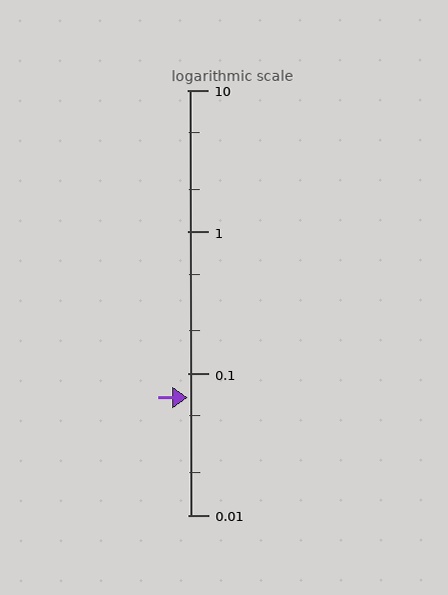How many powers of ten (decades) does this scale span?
The scale spans 3 decades, from 0.01 to 10.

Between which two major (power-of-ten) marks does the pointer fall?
The pointer is between 0.01 and 0.1.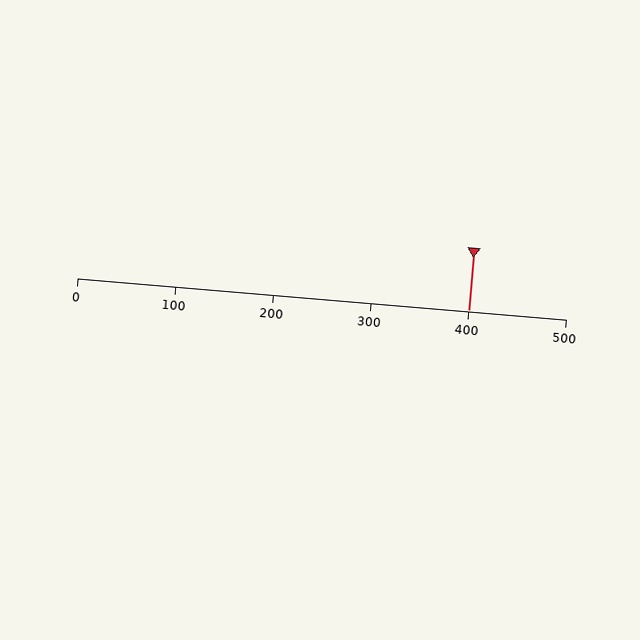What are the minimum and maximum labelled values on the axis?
The axis runs from 0 to 500.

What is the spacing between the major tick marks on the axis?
The major ticks are spaced 100 apart.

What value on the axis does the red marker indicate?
The marker indicates approximately 400.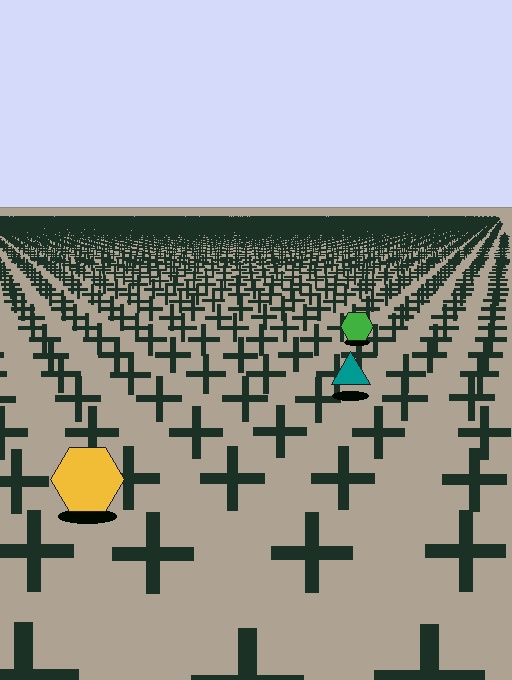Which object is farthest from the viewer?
The green hexagon is farthest from the viewer. It appears smaller and the ground texture around it is denser.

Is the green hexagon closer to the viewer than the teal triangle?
No. The teal triangle is closer — you can tell from the texture gradient: the ground texture is coarser near it.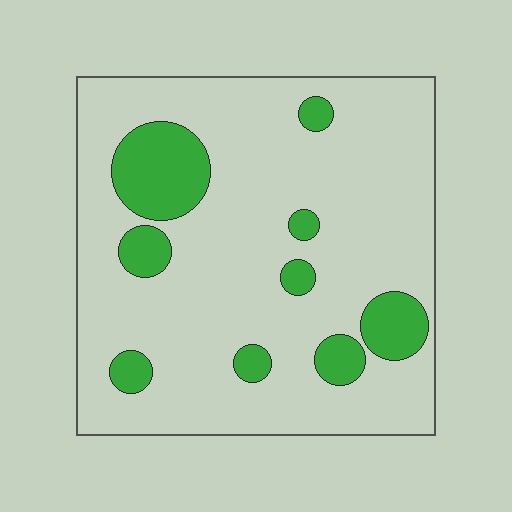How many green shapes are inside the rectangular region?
9.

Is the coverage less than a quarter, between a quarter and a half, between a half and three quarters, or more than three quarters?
Less than a quarter.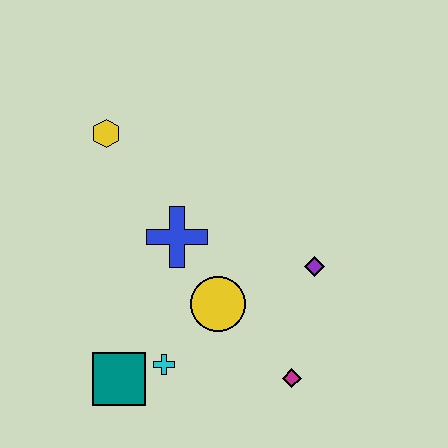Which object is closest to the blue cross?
The yellow circle is closest to the blue cross.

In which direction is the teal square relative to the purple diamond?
The teal square is to the left of the purple diamond.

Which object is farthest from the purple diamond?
The yellow hexagon is farthest from the purple diamond.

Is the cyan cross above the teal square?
Yes